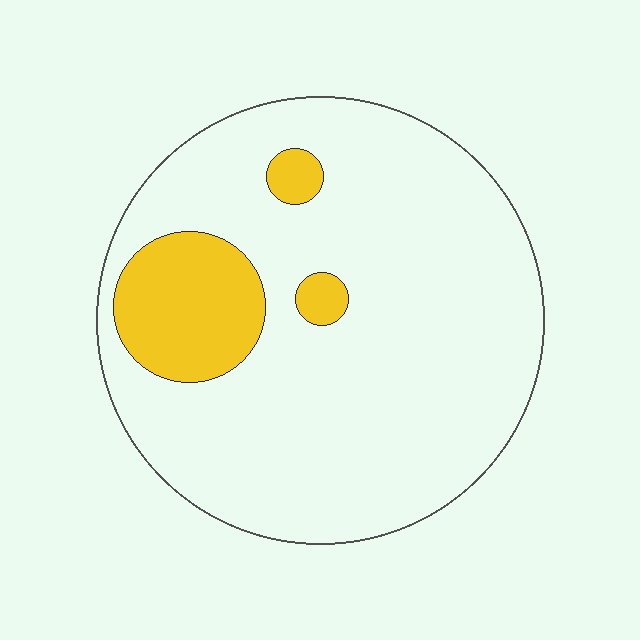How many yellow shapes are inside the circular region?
3.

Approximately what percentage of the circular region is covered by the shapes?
Approximately 15%.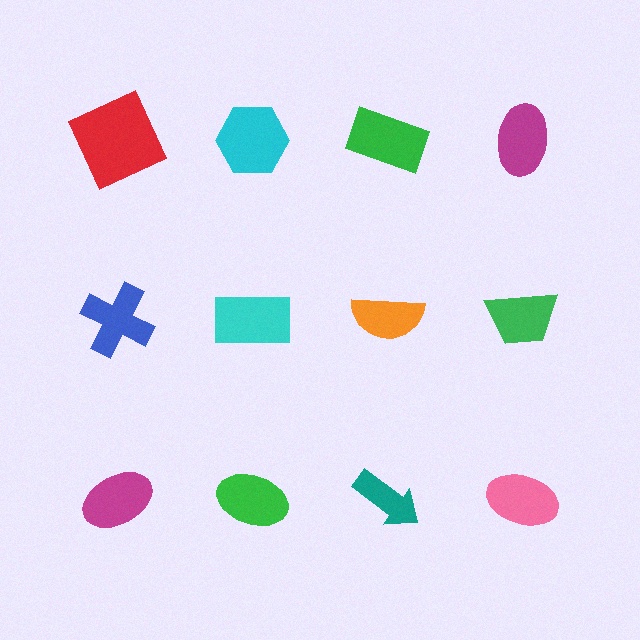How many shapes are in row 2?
4 shapes.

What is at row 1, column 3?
A green rectangle.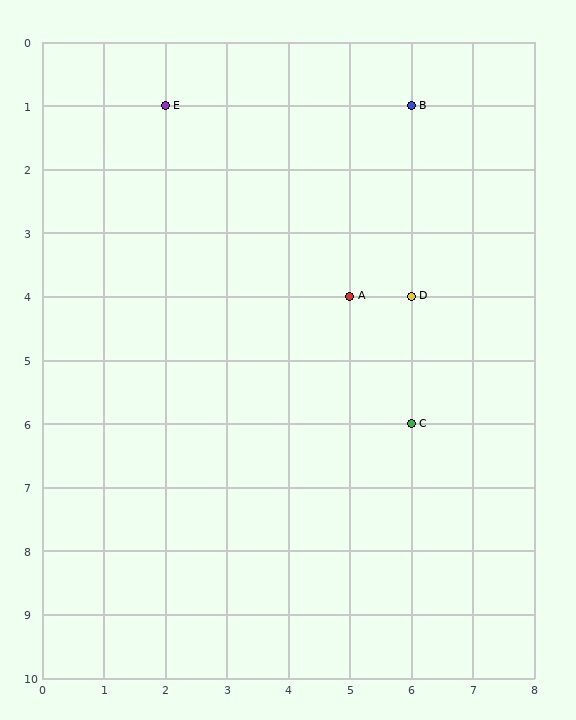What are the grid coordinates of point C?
Point C is at grid coordinates (6, 6).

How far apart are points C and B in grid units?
Points C and B are 5 rows apart.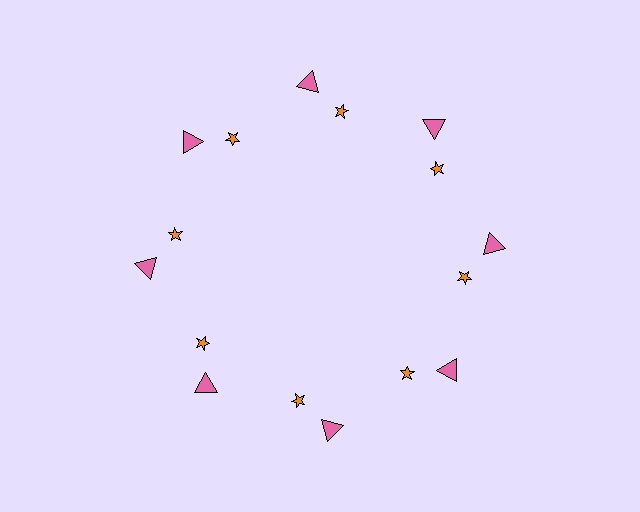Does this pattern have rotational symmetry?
Yes, this pattern has 8-fold rotational symmetry. It looks the same after rotating 45 degrees around the center.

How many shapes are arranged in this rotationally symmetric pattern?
There are 16 shapes, arranged in 8 groups of 2.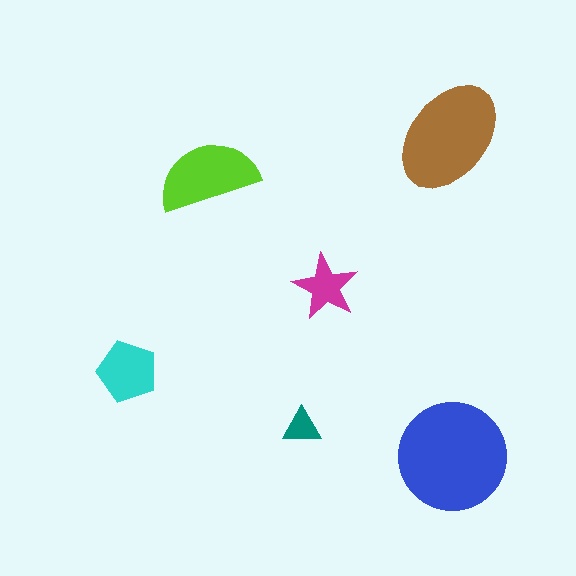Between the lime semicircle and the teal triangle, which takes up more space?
The lime semicircle.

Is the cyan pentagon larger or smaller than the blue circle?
Smaller.